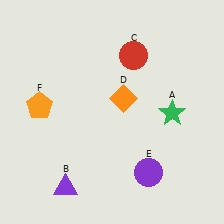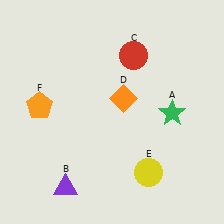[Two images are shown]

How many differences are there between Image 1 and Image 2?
There is 1 difference between the two images.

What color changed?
The circle (E) changed from purple in Image 1 to yellow in Image 2.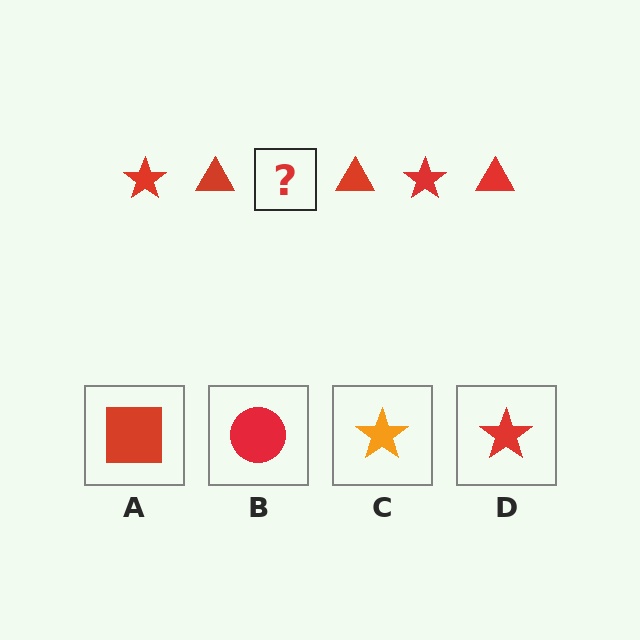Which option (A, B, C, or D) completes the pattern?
D.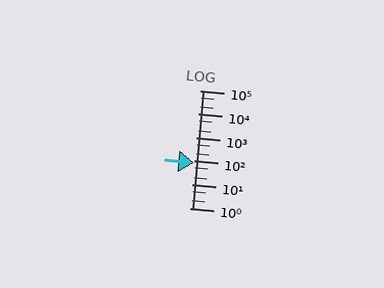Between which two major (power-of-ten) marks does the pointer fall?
The pointer is between 10 and 100.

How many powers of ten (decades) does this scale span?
The scale spans 5 decades, from 1 to 100000.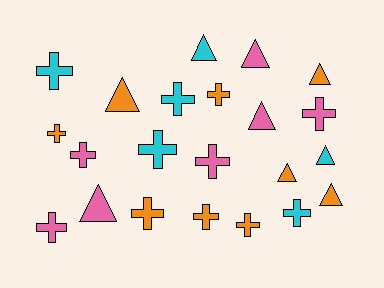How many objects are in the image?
There are 22 objects.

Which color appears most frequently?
Orange, with 9 objects.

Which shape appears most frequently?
Cross, with 13 objects.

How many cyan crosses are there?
There are 4 cyan crosses.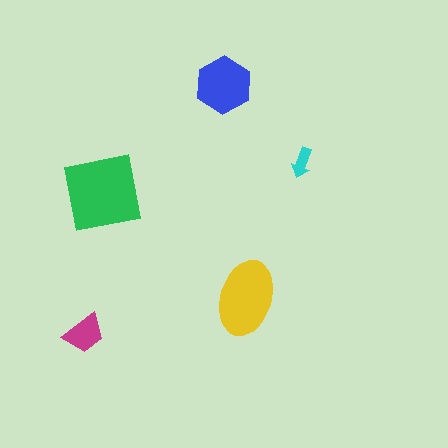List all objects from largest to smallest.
The green square, the yellow ellipse, the blue hexagon, the magenta trapezoid, the cyan arrow.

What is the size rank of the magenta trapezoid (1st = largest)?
4th.